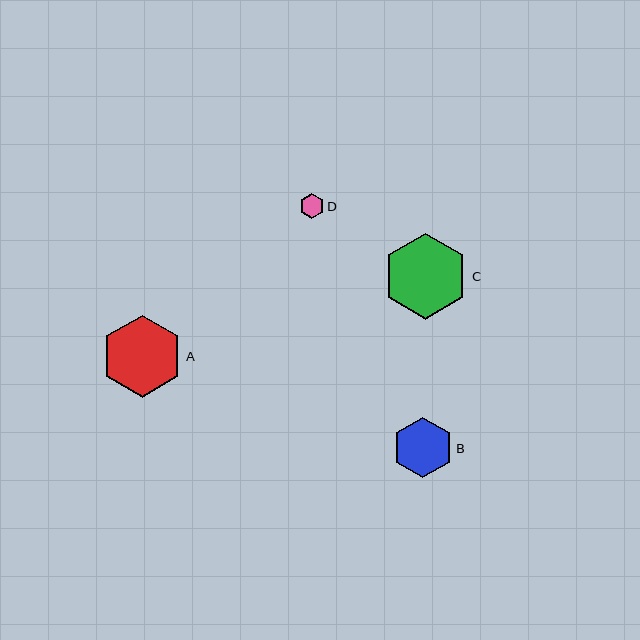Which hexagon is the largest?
Hexagon C is the largest with a size of approximately 86 pixels.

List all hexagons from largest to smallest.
From largest to smallest: C, A, B, D.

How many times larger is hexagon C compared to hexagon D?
Hexagon C is approximately 3.4 times the size of hexagon D.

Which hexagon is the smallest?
Hexagon D is the smallest with a size of approximately 25 pixels.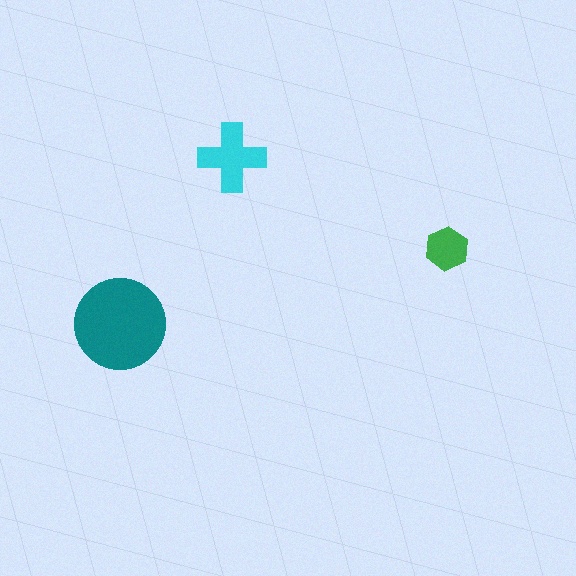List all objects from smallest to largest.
The green hexagon, the cyan cross, the teal circle.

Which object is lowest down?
The teal circle is bottommost.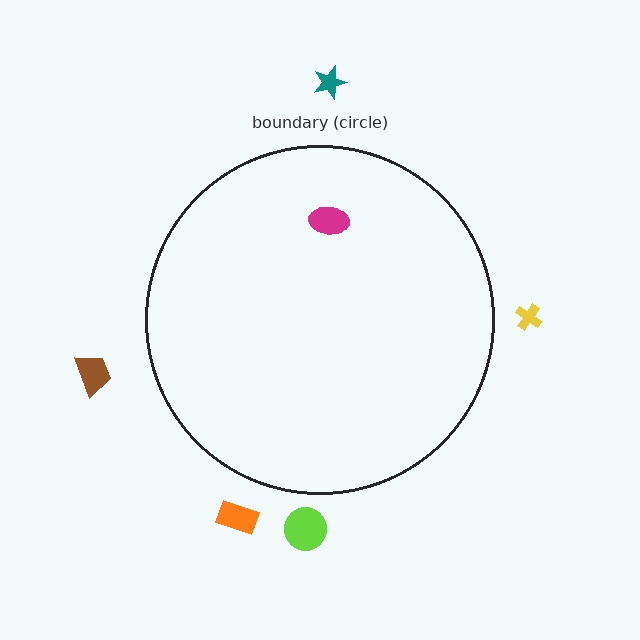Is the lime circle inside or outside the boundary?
Outside.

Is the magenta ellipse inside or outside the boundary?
Inside.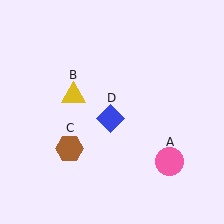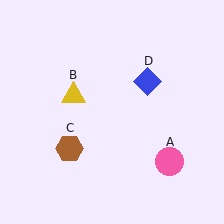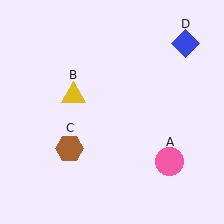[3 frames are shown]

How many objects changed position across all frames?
1 object changed position: blue diamond (object D).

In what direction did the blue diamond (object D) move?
The blue diamond (object D) moved up and to the right.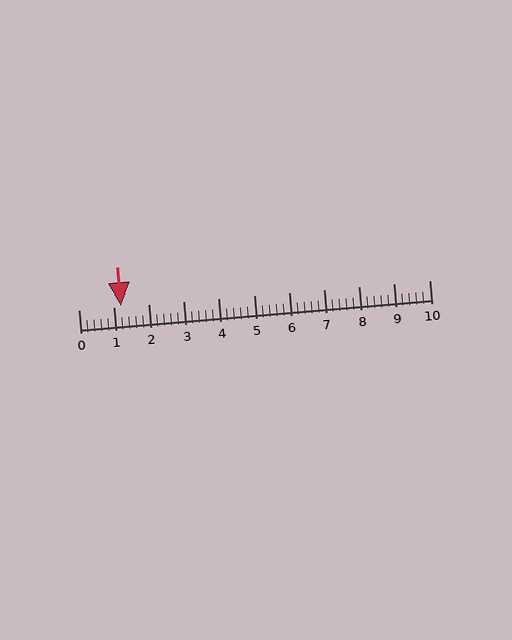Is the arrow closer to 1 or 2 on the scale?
The arrow is closer to 1.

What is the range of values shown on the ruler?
The ruler shows values from 0 to 10.